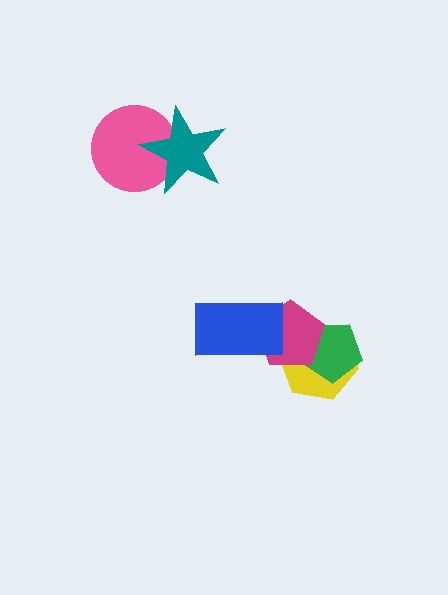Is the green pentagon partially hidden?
Yes, it is partially covered by another shape.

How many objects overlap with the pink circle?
1 object overlaps with the pink circle.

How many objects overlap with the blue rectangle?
1 object overlaps with the blue rectangle.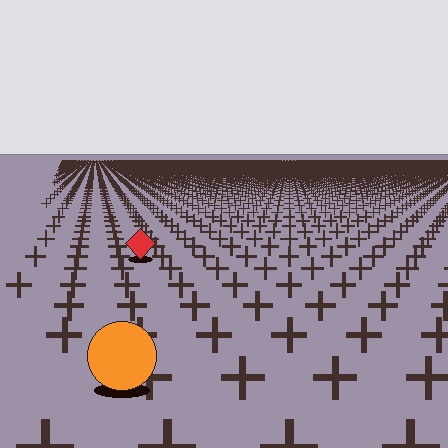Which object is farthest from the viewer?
The red diamond is farthest from the viewer. It appears smaller and the ground texture around it is denser.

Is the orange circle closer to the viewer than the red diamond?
Yes. The orange circle is closer — you can tell from the texture gradient: the ground texture is coarser near it.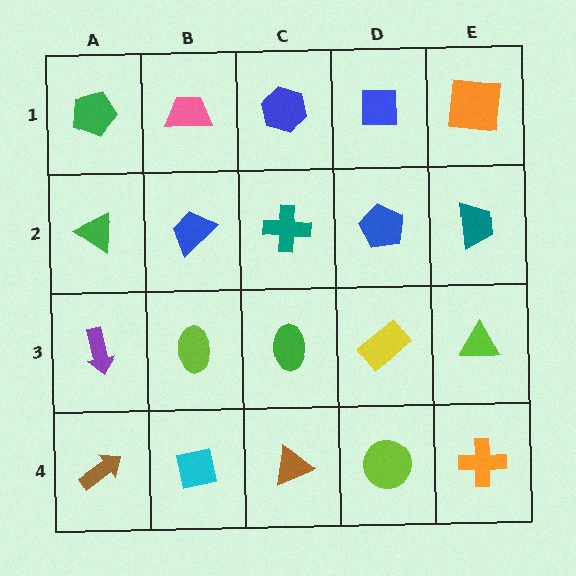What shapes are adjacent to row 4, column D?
A yellow rectangle (row 3, column D), a brown triangle (row 4, column C), an orange cross (row 4, column E).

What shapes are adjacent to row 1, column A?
A green triangle (row 2, column A), a pink trapezoid (row 1, column B).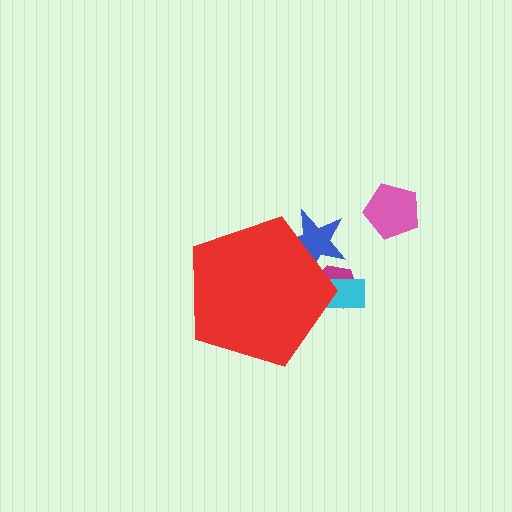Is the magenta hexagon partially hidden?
Yes, the magenta hexagon is partially hidden behind the red pentagon.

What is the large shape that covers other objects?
A red pentagon.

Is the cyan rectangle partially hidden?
Yes, the cyan rectangle is partially hidden behind the red pentagon.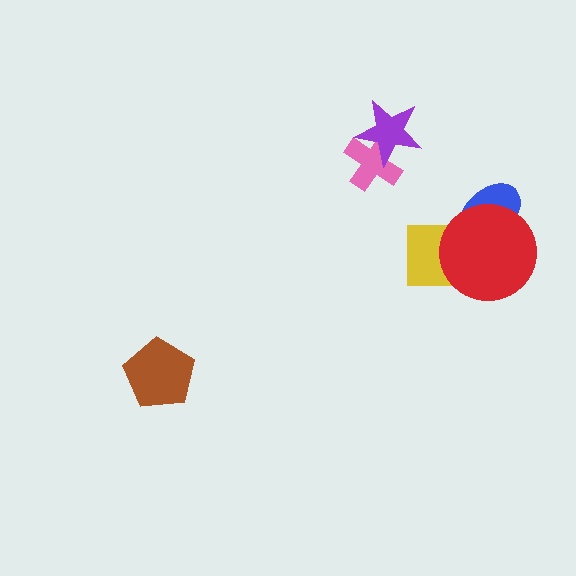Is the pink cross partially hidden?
Yes, it is partially covered by another shape.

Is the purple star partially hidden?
No, no other shape covers it.